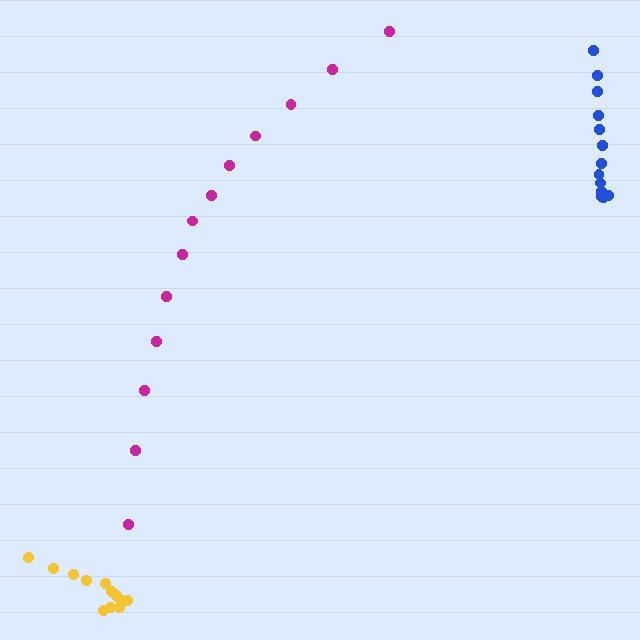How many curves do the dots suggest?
There are 3 distinct paths.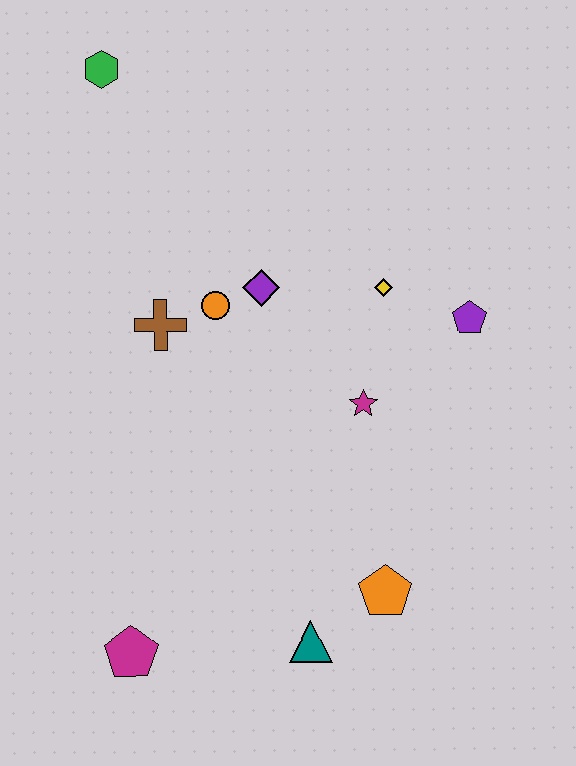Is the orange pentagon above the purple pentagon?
No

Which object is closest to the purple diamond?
The orange circle is closest to the purple diamond.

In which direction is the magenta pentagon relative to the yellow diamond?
The magenta pentagon is below the yellow diamond.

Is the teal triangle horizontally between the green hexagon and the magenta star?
Yes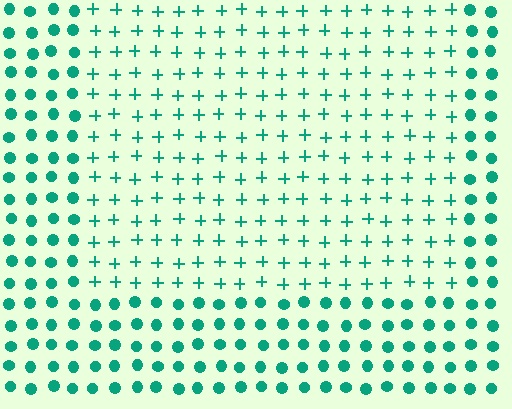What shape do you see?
I see a rectangle.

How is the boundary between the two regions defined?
The boundary is defined by a change in element shape: plus signs inside vs. circles outside. All elements share the same color and spacing.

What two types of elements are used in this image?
The image uses plus signs inside the rectangle region and circles outside it.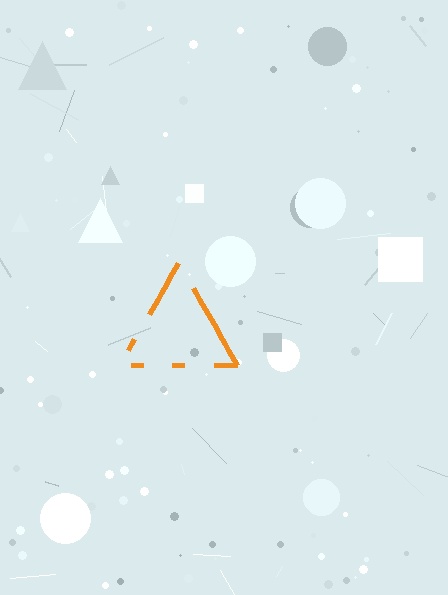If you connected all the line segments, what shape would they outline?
They would outline a triangle.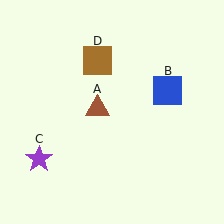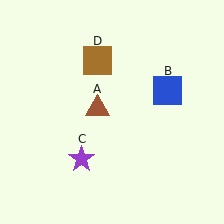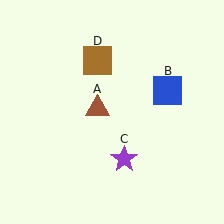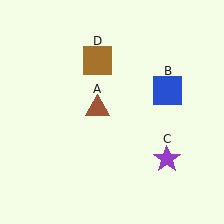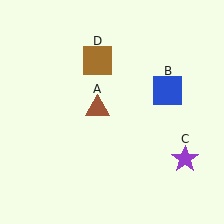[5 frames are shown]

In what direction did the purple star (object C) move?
The purple star (object C) moved right.